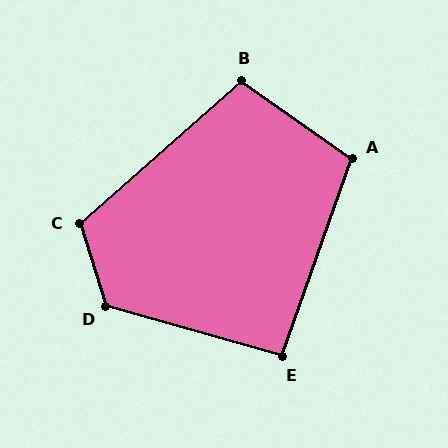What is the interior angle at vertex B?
Approximately 104 degrees (obtuse).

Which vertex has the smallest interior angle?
E, at approximately 94 degrees.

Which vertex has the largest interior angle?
D, at approximately 123 degrees.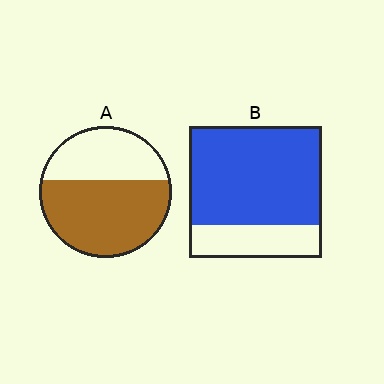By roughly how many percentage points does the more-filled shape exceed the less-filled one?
By roughly 15 percentage points (B over A).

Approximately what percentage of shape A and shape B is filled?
A is approximately 60% and B is approximately 75%.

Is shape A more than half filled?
Yes.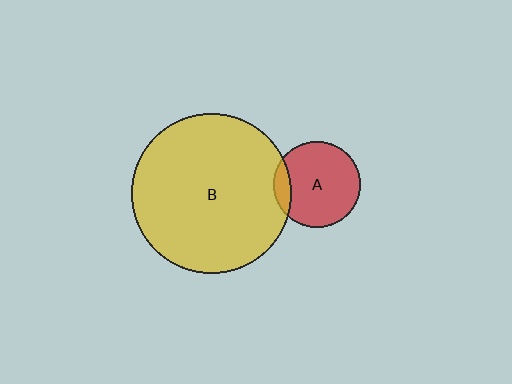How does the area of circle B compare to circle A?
Approximately 3.4 times.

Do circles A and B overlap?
Yes.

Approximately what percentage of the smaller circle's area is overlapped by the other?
Approximately 10%.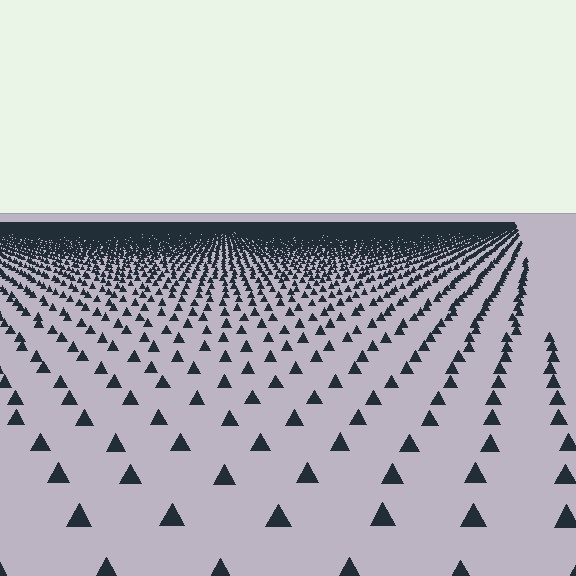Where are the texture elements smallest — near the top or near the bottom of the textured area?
Near the top.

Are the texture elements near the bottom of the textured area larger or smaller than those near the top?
Larger. Near the bottom, elements are closer to the viewer and appear at a bigger on-screen size.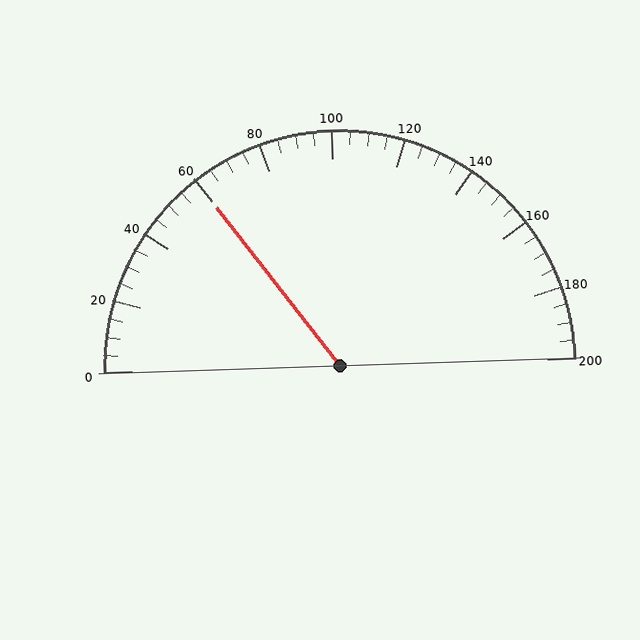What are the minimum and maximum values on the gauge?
The gauge ranges from 0 to 200.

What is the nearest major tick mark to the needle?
The nearest major tick mark is 60.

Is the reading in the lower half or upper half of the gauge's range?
The reading is in the lower half of the range (0 to 200).